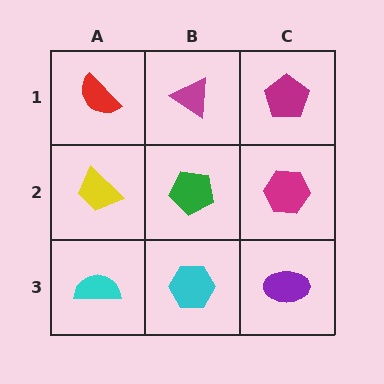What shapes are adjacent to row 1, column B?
A green pentagon (row 2, column B), a red semicircle (row 1, column A), a magenta pentagon (row 1, column C).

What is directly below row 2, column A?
A cyan semicircle.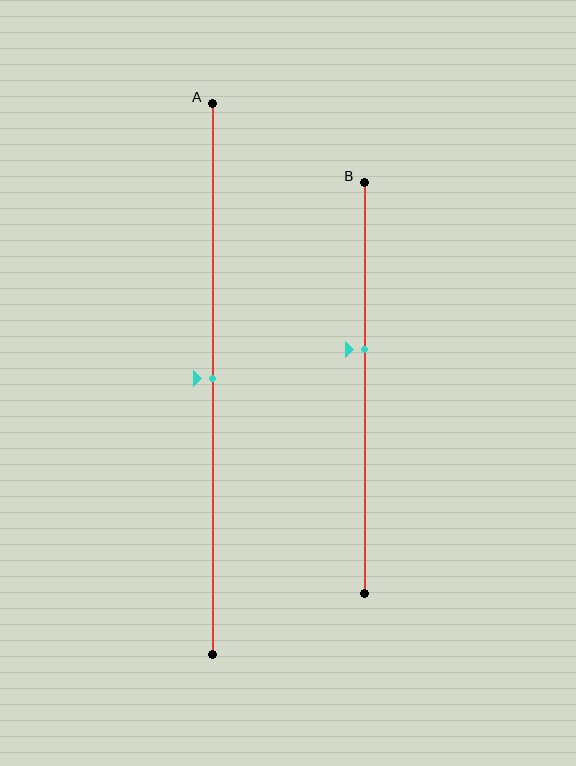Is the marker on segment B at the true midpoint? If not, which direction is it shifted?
No, the marker on segment B is shifted upward by about 9% of the segment length.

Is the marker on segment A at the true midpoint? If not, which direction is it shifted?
Yes, the marker on segment A is at the true midpoint.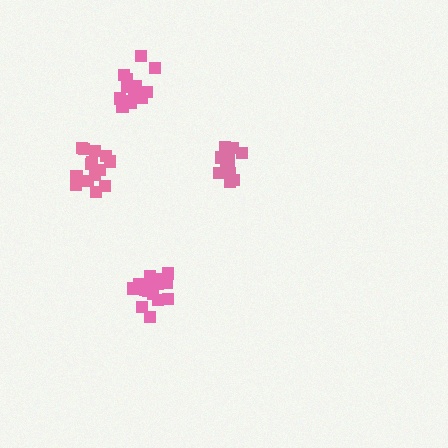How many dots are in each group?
Group 1: 13 dots, Group 2: 17 dots, Group 3: 14 dots, Group 4: 13 dots (57 total).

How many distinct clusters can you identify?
There are 4 distinct clusters.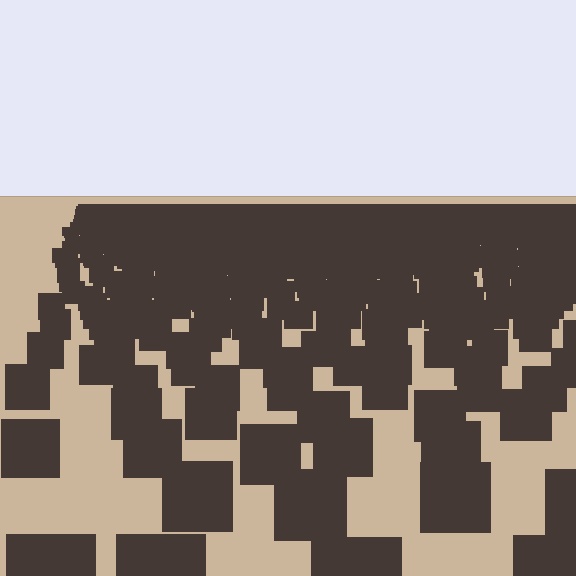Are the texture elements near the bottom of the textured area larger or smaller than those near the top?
Larger. Near the bottom, elements are closer to the viewer and appear at a bigger on-screen size.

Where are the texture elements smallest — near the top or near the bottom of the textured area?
Near the top.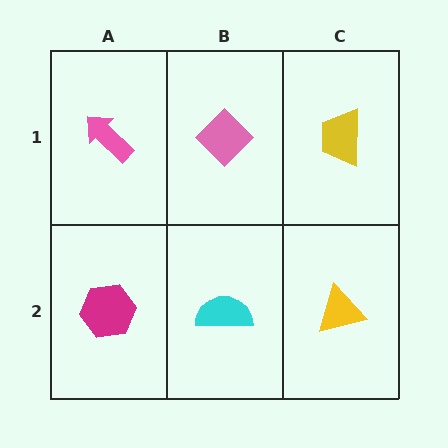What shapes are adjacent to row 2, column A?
A pink arrow (row 1, column A), a cyan semicircle (row 2, column B).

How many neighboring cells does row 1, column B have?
3.